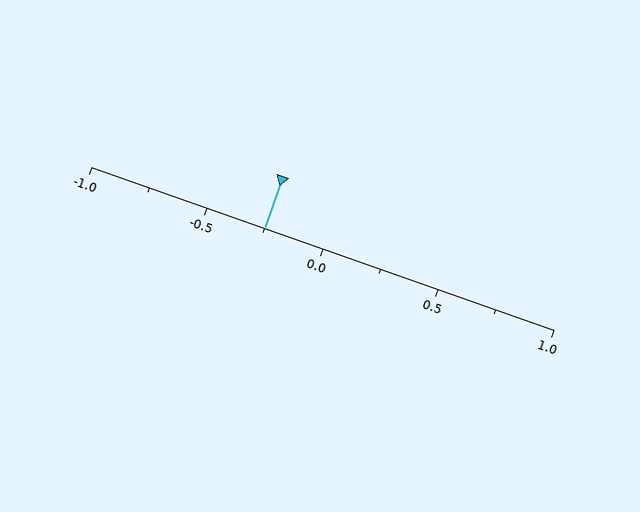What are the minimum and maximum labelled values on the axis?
The axis runs from -1.0 to 1.0.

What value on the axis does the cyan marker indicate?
The marker indicates approximately -0.25.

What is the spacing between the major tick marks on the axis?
The major ticks are spaced 0.5 apart.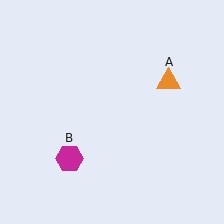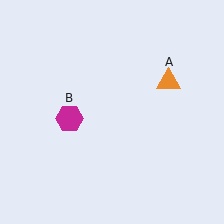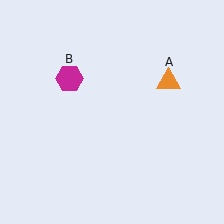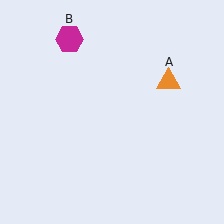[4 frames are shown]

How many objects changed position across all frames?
1 object changed position: magenta hexagon (object B).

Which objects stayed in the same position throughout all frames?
Orange triangle (object A) remained stationary.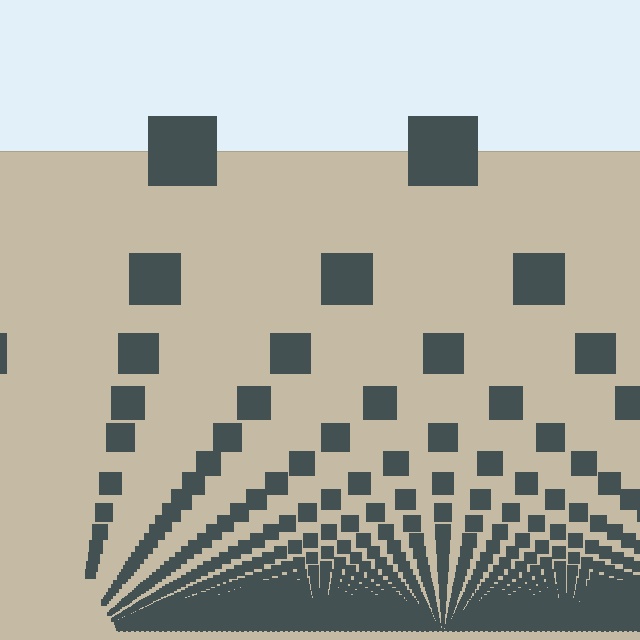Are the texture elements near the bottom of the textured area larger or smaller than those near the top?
Smaller. The gradient is inverted — elements near the bottom are smaller and denser.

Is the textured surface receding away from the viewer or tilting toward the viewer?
The surface appears to tilt toward the viewer. Texture elements get larger and sparser toward the top.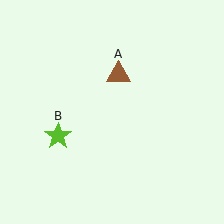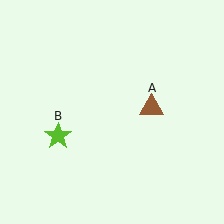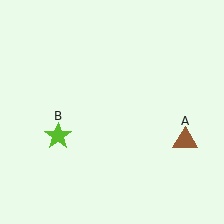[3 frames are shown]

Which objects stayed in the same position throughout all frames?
Lime star (object B) remained stationary.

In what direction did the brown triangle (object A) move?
The brown triangle (object A) moved down and to the right.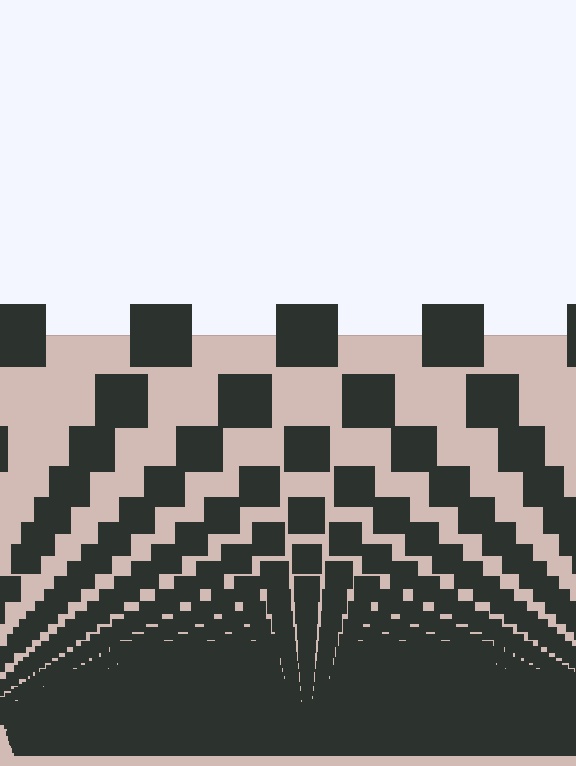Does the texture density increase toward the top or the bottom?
Density increases toward the bottom.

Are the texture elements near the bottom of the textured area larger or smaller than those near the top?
Smaller. The gradient is inverted — elements near the bottom are smaller and denser.